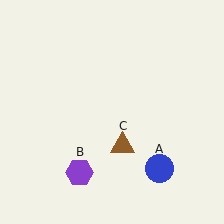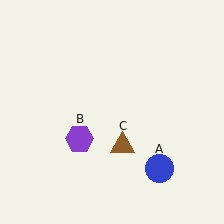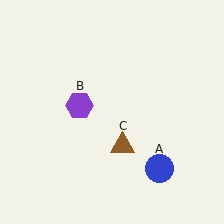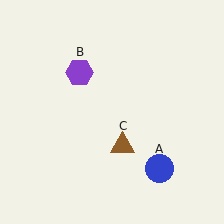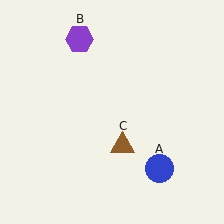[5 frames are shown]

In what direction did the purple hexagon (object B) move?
The purple hexagon (object B) moved up.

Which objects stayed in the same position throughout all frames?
Blue circle (object A) and brown triangle (object C) remained stationary.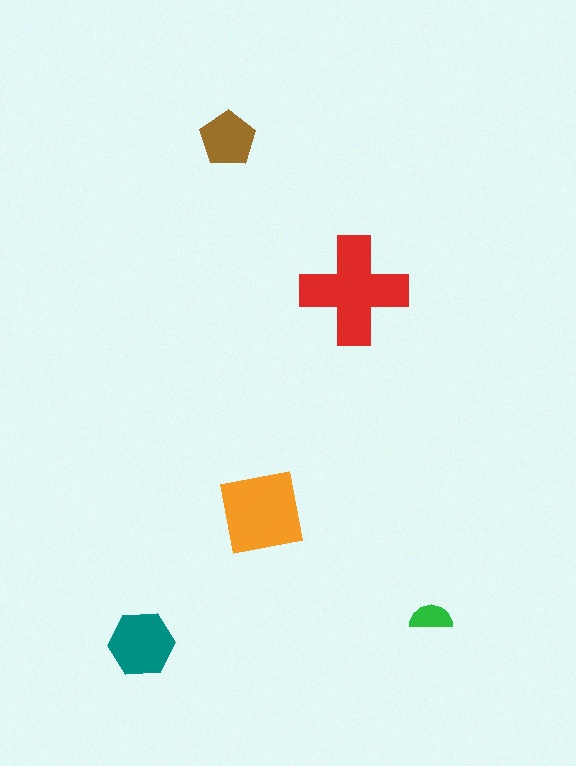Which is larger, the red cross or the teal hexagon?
The red cross.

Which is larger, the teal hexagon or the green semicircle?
The teal hexagon.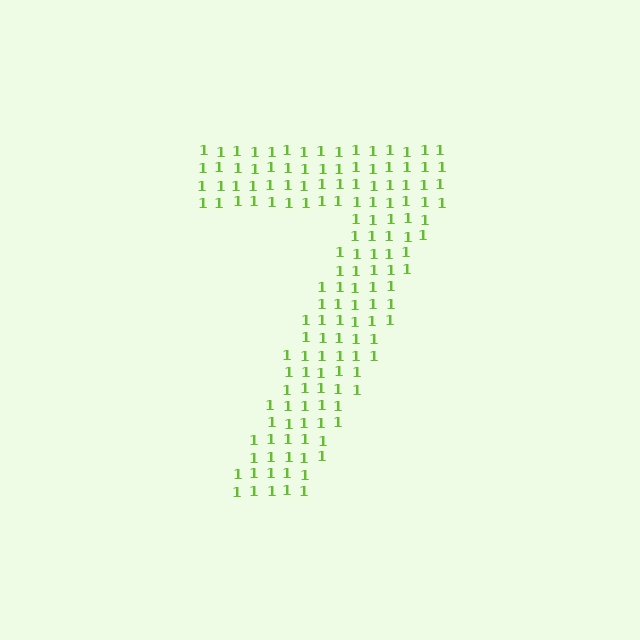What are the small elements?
The small elements are digit 1's.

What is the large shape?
The large shape is the digit 7.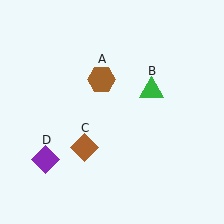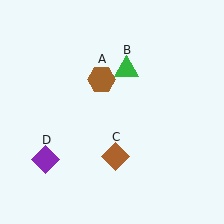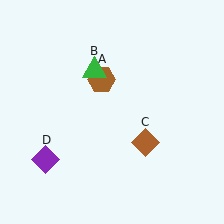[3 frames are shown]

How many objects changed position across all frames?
2 objects changed position: green triangle (object B), brown diamond (object C).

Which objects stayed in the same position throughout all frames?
Brown hexagon (object A) and purple diamond (object D) remained stationary.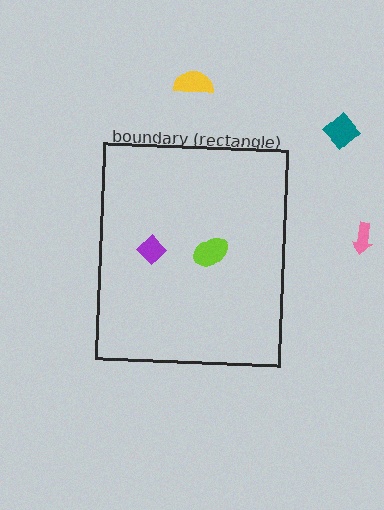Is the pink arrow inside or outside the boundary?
Outside.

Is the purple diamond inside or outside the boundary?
Inside.